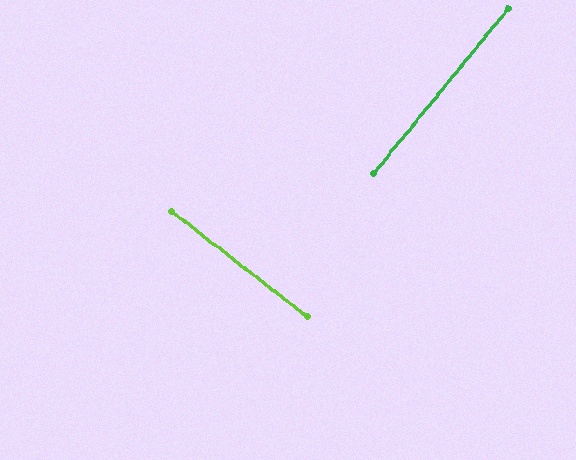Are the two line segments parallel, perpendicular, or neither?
Perpendicular — they meet at approximately 89°.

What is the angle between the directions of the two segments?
Approximately 89 degrees.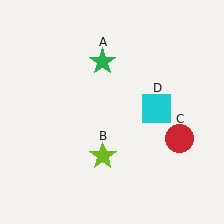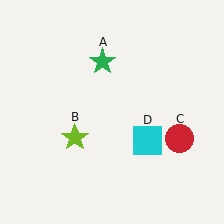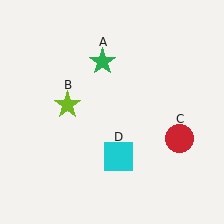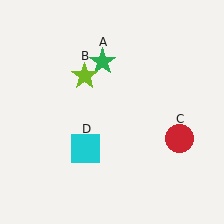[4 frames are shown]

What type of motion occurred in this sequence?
The lime star (object B), cyan square (object D) rotated clockwise around the center of the scene.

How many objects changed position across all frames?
2 objects changed position: lime star (object B), cyan square (object D).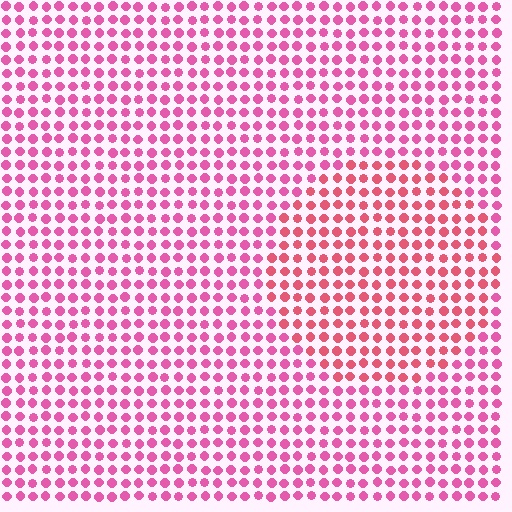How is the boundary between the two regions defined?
The boundary is defined purely by a slight shift in hue (about 23 degrees). Spacing, size, and orientation are identical on both sides.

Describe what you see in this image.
The image is filled with small pink elements in a uniform arrangement. A circle-shaped region is visible where the elements are tinted to a slightly different hue, forming a subtle color boundary.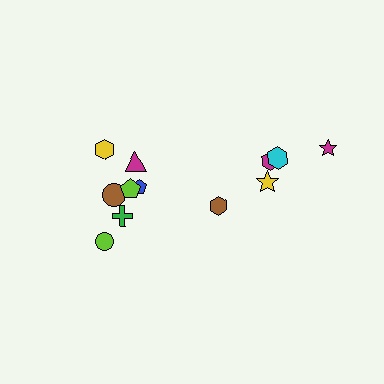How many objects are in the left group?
There are 7 objects.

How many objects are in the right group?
There are 5 objects.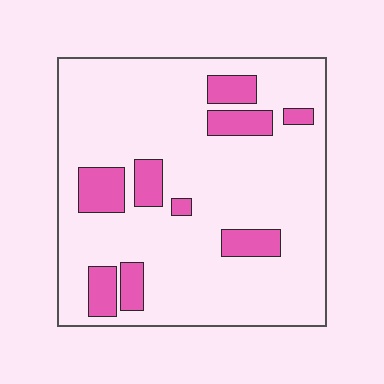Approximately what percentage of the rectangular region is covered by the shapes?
Approximately 15%.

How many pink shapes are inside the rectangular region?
9.